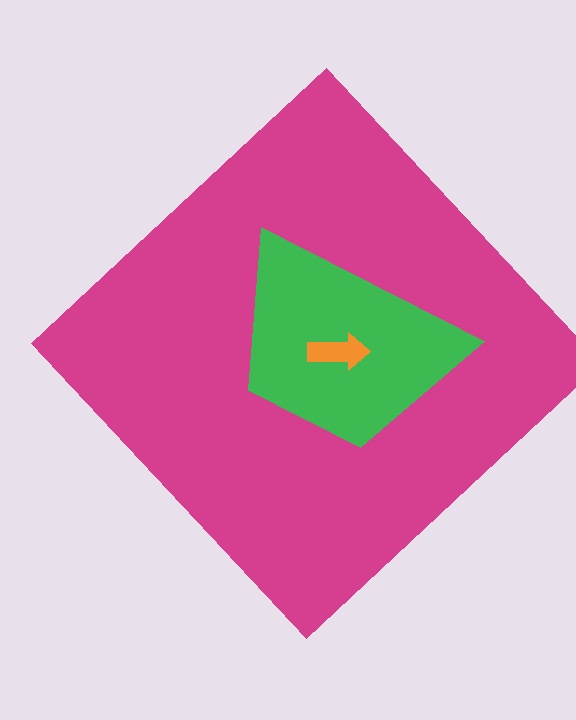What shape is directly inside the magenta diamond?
The green trapezoid.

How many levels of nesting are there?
3.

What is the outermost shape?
The magenta diamond.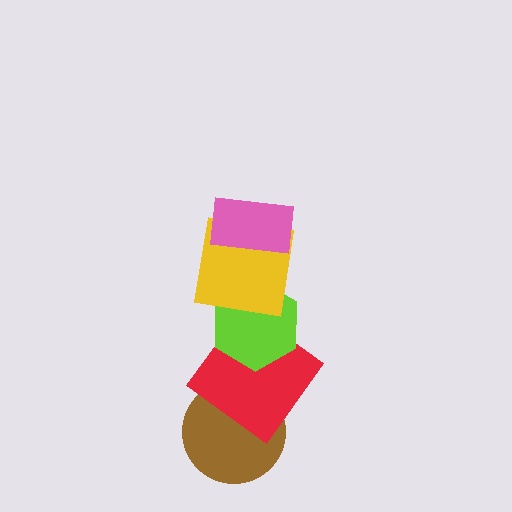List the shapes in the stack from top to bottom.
From top to bottom: the pink rectangle, the yellow square, the lime hexagon, the red diamond, the brown circle.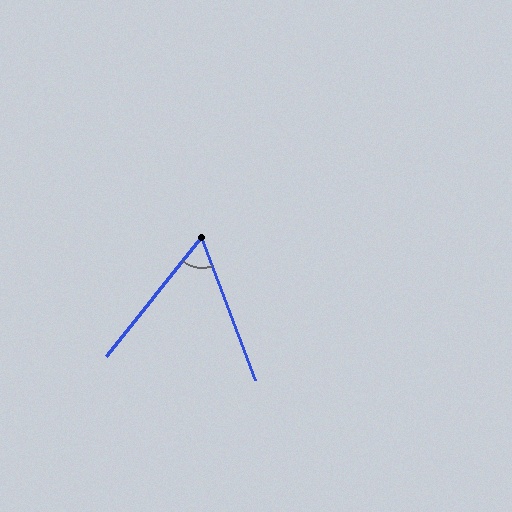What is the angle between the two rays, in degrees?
Approximately 59 degrees.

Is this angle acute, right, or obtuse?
It is acute.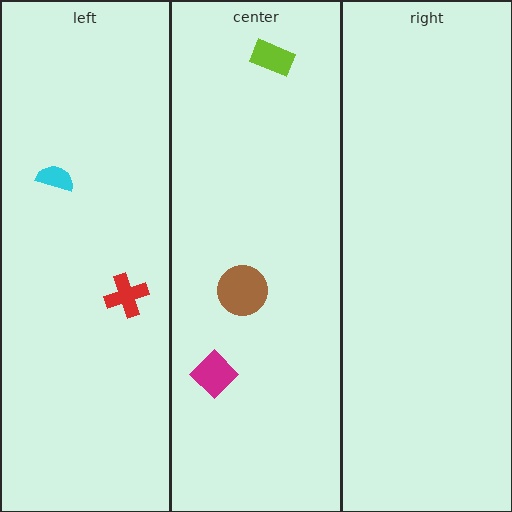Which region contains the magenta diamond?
The center region.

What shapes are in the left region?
The red cross, the cyan semicircle.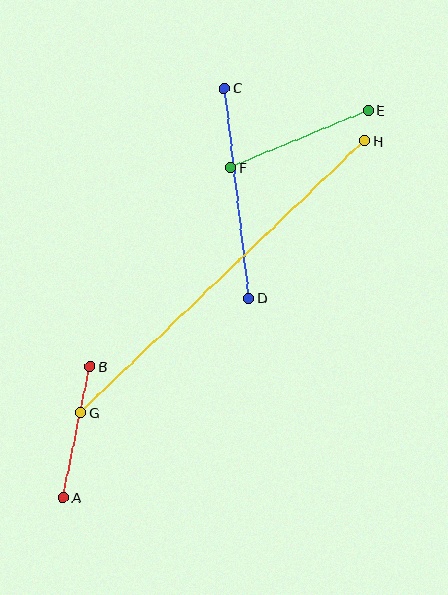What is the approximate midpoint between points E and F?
The midpoint is at approximately (299, 139) pixels.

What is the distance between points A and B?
The distance is approximately 134 pixels.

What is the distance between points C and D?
The distance is approximately 212 pixels.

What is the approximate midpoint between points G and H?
The midpoint is at approximately (222, 277) pixels.